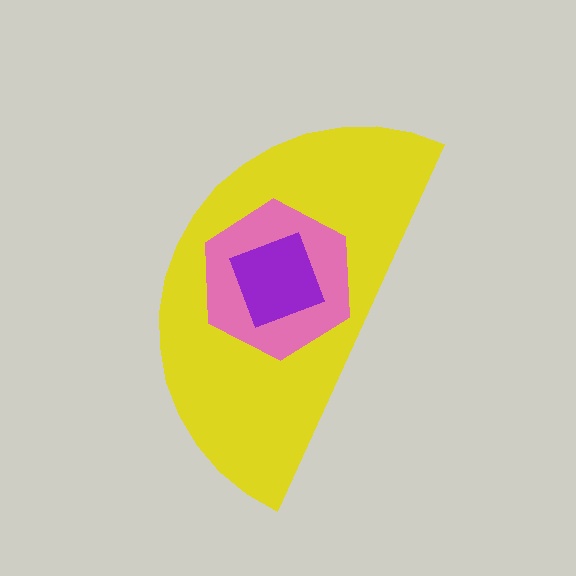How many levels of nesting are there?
3.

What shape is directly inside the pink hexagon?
The purple square.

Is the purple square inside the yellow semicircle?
Yes.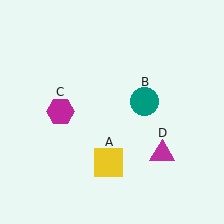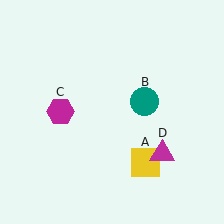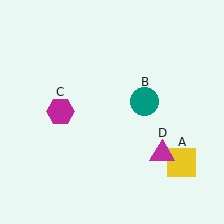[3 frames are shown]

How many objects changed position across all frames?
1 object changed position: yellow square (object A).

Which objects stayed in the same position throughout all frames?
Teal circle (object B) and magenta hexagon (object C) and magenta triangle (object D) remained stationary.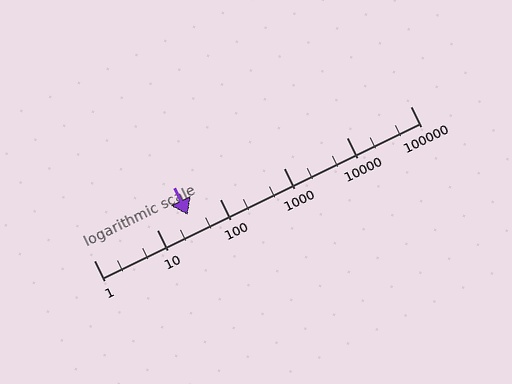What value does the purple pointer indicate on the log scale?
The pointer indicates approximately 31.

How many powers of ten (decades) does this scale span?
The scale spans 5 decades, from 1 to 100000.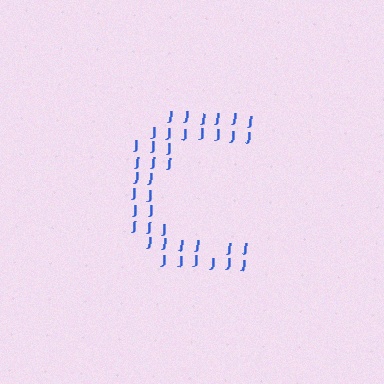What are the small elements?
The small elements are letter J's.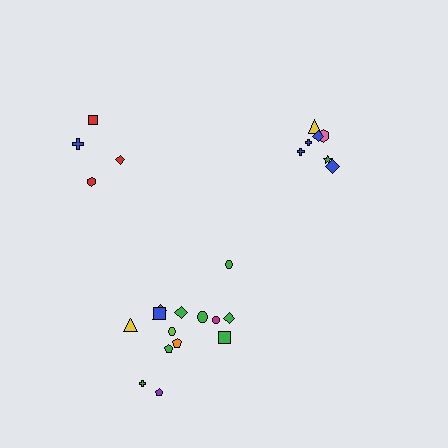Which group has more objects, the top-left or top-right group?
The top-right group.